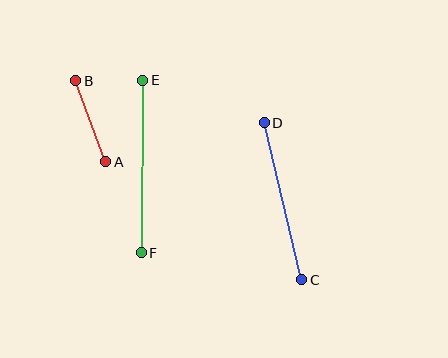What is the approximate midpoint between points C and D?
The midpoint is at approximately (283, 201) pixels.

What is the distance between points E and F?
The distance is approximately 172 pixels.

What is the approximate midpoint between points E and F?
The midpoint is at approximately (142, 166) pixels.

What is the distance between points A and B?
The distance is approximately 86 pixels.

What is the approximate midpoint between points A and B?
The midpoint is at approximately (91, 121) pixels.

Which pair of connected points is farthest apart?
Points E and F are farthest apart.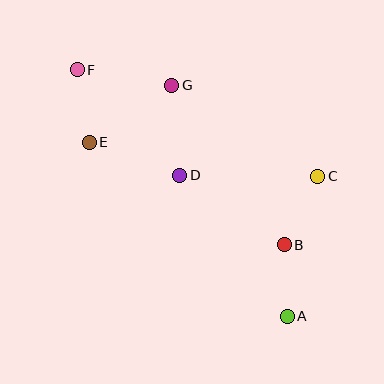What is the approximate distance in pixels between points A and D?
The distance between A and D is approximately 177 pixels.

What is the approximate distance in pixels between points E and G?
The distance between E and G is approximately 100 pixels.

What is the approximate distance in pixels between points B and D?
The distance between B and D is approximately 126 pixels.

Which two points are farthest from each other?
Points A and F are farthest from each other.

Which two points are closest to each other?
Points A and B are closest to each other.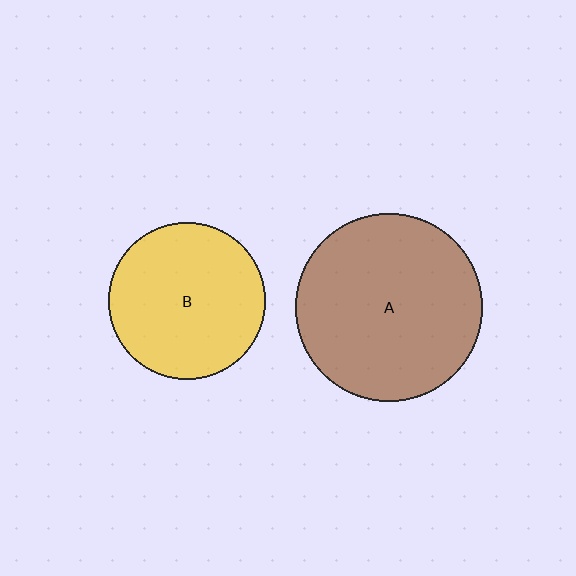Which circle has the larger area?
Circle A (brown).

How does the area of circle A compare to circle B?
Approximately 1.4 times.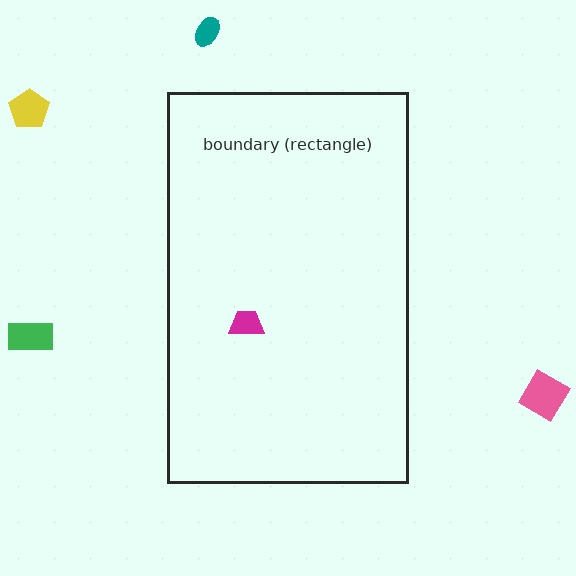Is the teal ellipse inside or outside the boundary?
Outside.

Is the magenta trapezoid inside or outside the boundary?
Inside.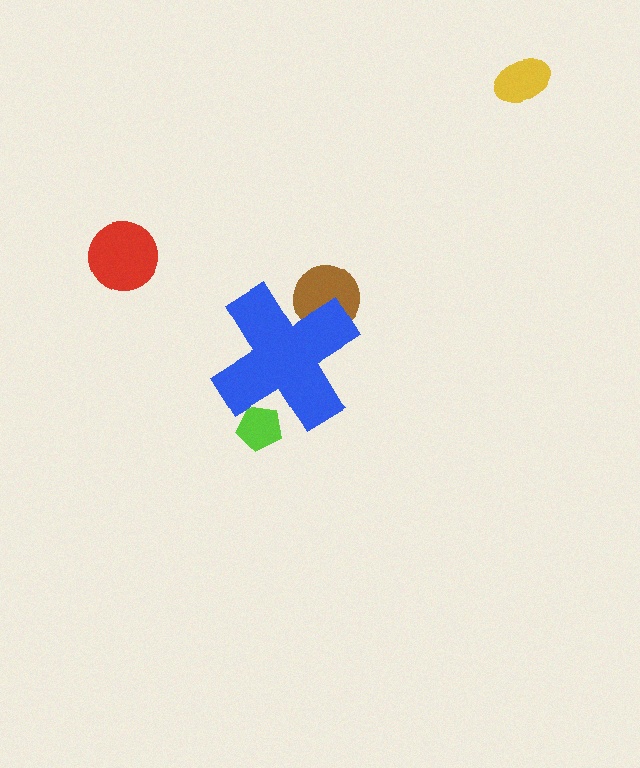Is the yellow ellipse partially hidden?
No, the yellow ellipse is fully visible.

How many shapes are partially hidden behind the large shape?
2 shapes are partially hidden.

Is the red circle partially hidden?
No, the red circle is fully visible.